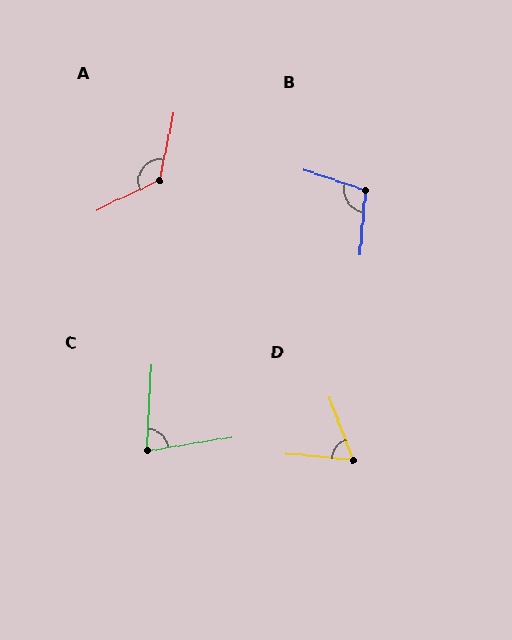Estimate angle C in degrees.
Approximately 78 degrees.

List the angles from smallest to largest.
D (64°), C (78°), B (104°), A (128°).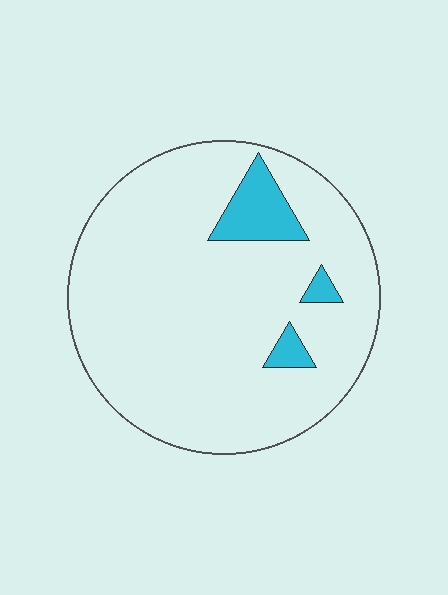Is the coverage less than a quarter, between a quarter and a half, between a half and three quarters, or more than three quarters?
Less than a quarter.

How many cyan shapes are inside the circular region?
3.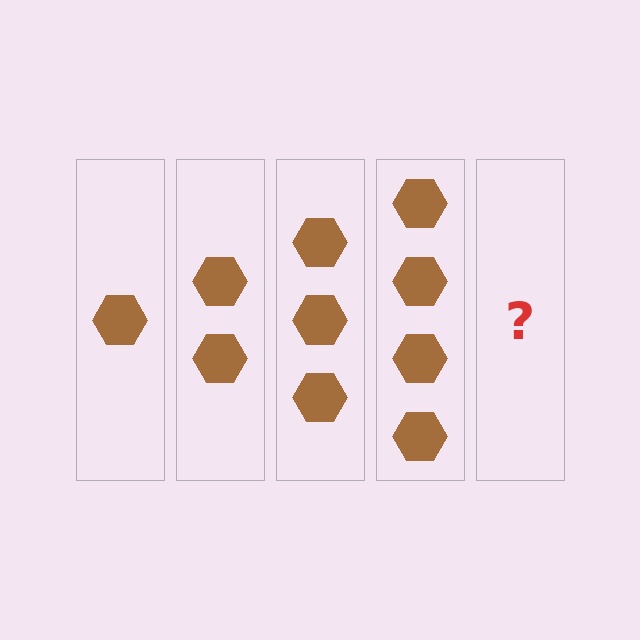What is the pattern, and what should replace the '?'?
The pattern is that each step adds one more hexagon. The '?' should be 5 hexagons.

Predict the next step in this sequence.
The next step is 5 hexagons.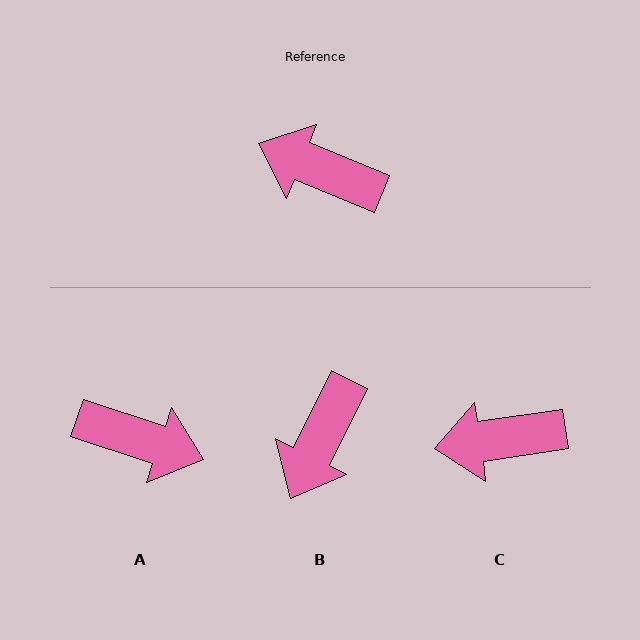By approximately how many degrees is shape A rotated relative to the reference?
Approximately 176 degrees clockwise.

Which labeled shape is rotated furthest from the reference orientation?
A, about 176 degrees away.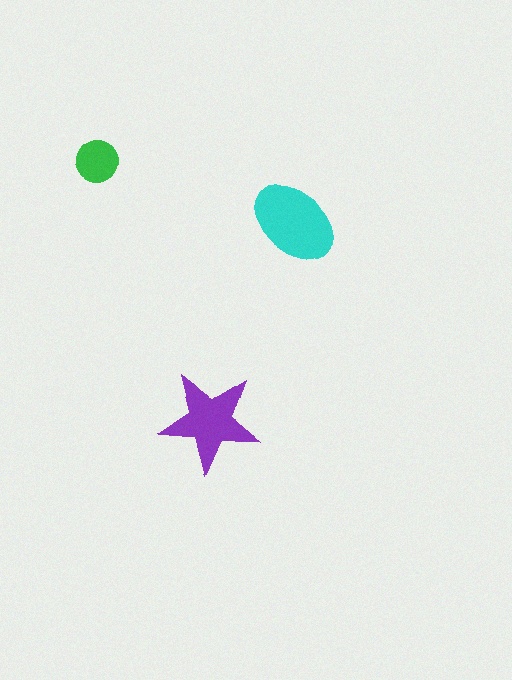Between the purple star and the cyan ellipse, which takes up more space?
The cyan ellipse.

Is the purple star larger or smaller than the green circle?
Larger.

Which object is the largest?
The cyan ellipse.